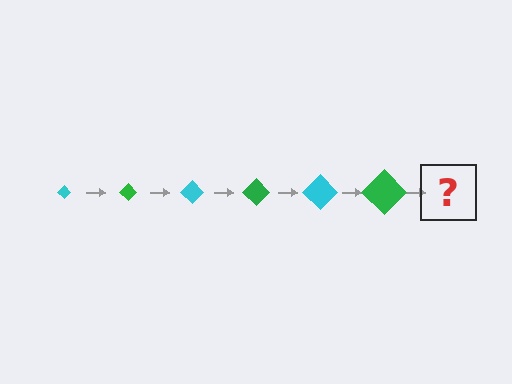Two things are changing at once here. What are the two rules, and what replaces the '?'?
The two rules are that the diamond grows larger each step and the color cycles through cyan and green. The '?' should be a cyan diamond, larger than the previous one.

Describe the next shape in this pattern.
It should be a cyan diamond, larger than the previous one.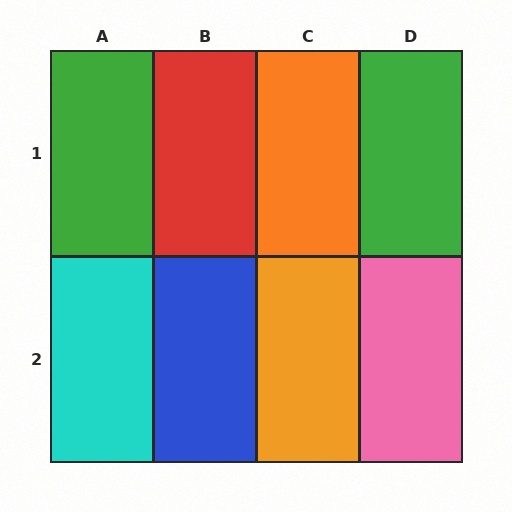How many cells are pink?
1 cell is pink.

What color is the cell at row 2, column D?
Pink.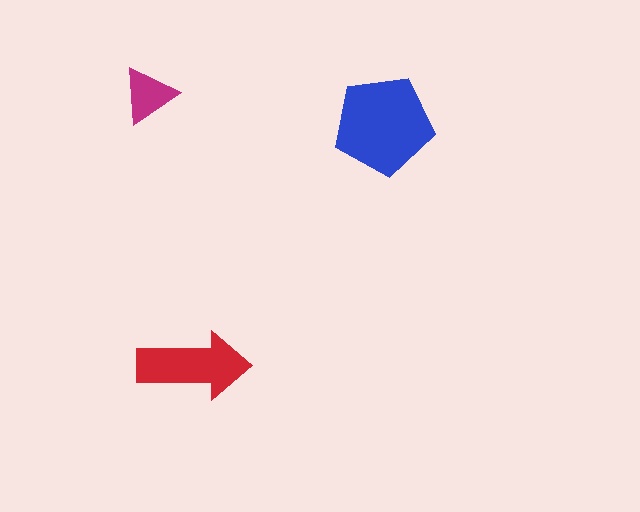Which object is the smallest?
The magenta triangle.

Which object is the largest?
The blue pentagon.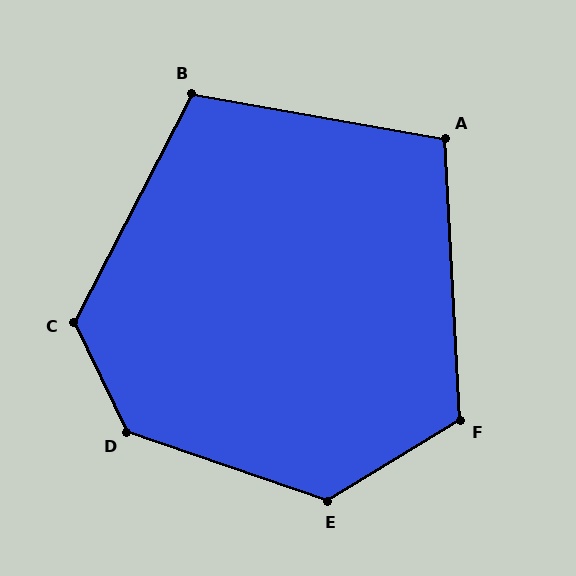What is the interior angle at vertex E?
Approximately 130 degrees (obtuse).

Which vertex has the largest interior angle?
D, at approximately 134 degrees.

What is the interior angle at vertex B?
Approximately 107 degrees (obtuse).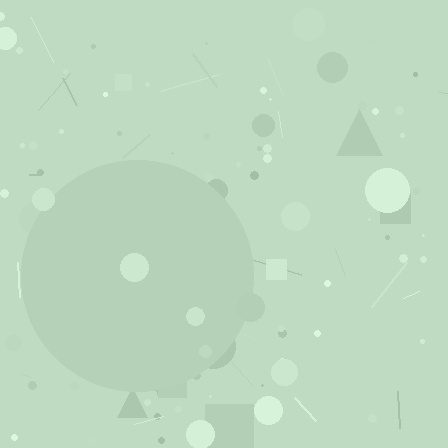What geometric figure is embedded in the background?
A circle is embedded in the background.